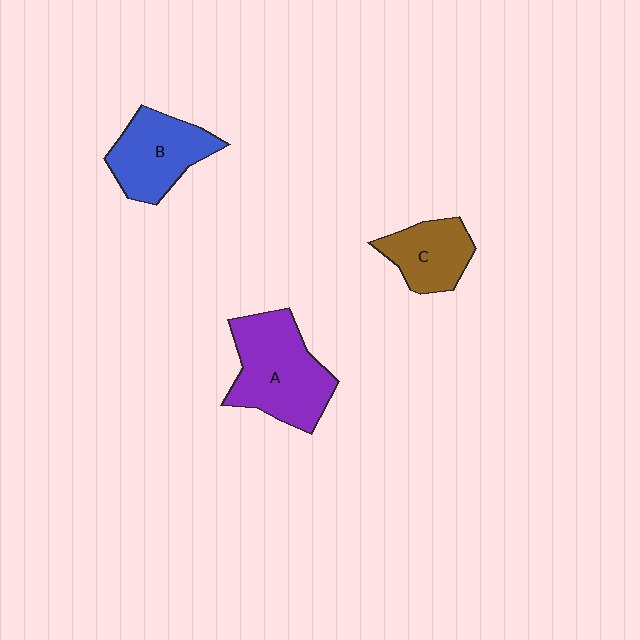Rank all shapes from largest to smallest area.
From largest to smallest: A (purple), B (blue), C (brown).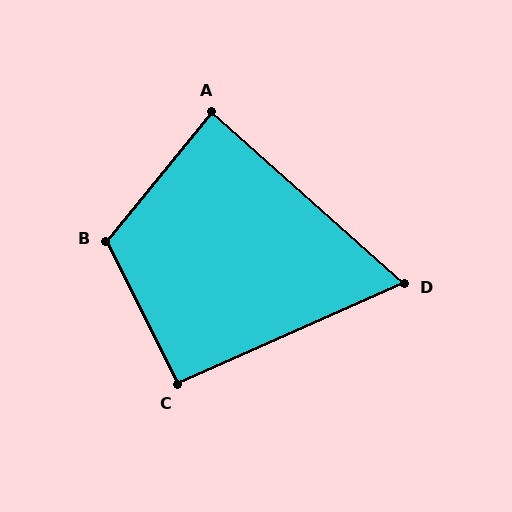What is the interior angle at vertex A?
Approximately 87 degrees (approximately right).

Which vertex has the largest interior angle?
B, at approximately 114 degrees.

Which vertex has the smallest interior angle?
D, at approximately 66 degrees.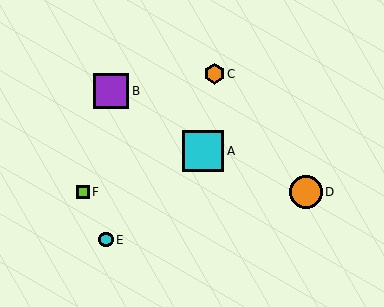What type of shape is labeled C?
Shape C is an orange hexagon.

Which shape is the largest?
The cyan square (labeled A) is the largest.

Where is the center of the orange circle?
The center of the orange circle is at (306, 192).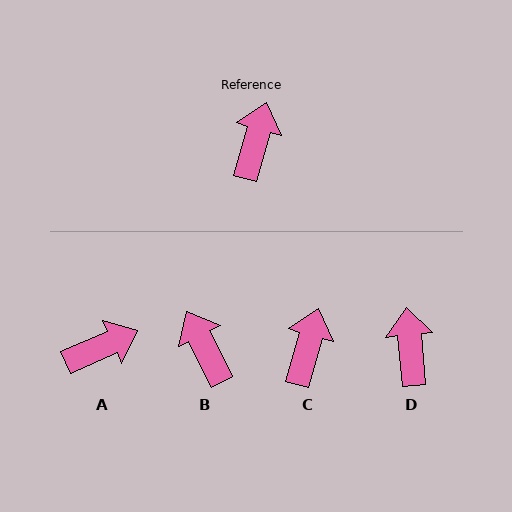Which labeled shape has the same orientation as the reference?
C.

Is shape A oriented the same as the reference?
No, it is off by about 51 degrees.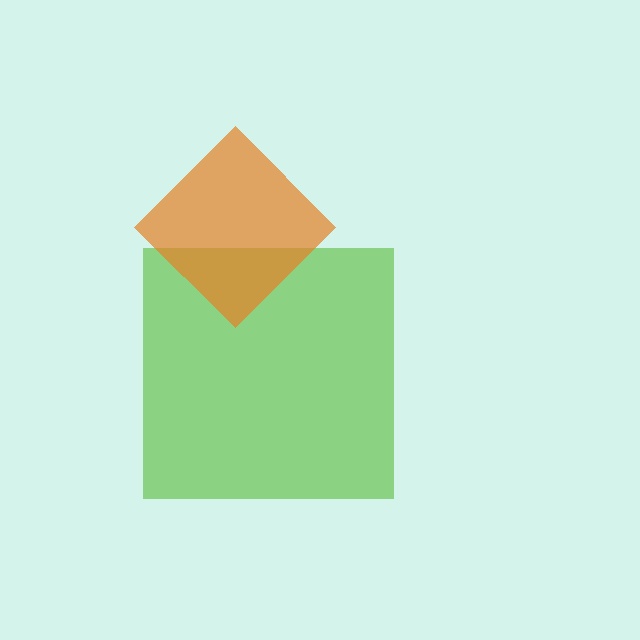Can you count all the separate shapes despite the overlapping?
Yes, there are 2 separate shapes.